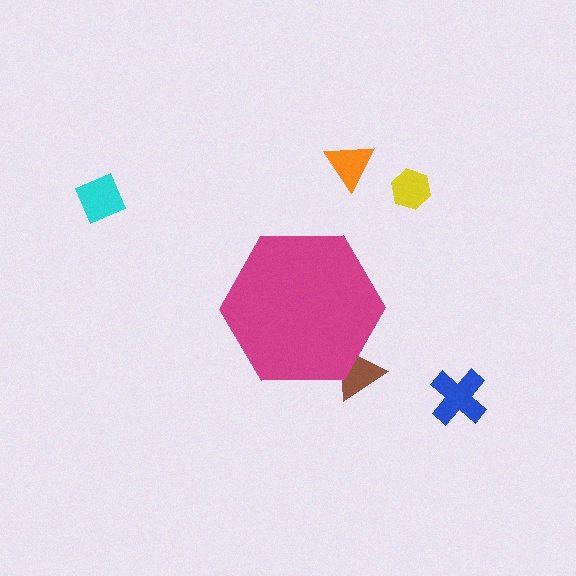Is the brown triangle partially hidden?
Yes, the brown triangle is partially hidden behind the magenta hexagon.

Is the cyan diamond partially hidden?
No, the cyan diamond is fully visible.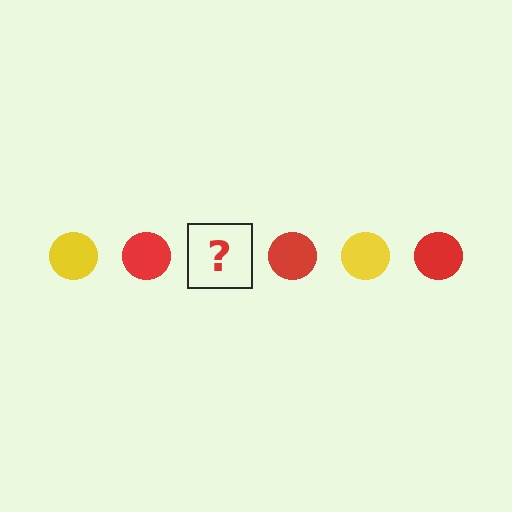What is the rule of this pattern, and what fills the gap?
The rule is that the pattern cycles through yellow, red circles. The gap should be filled with a yellow circle.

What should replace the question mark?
The question mark should be replaced with a yellow circle.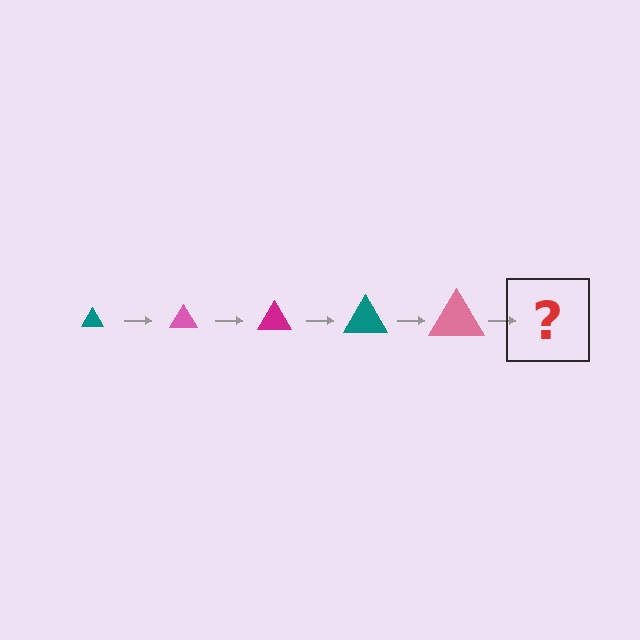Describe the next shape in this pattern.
It should be a magenta triangle, larger than the previous one.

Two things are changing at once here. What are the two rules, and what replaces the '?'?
The two rules are that the triangle grows larger each step and the color cycles through teal, pink, and magenta. The '?' should be a magenta triangle, larger than the previous one.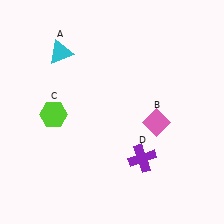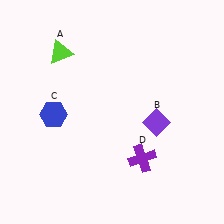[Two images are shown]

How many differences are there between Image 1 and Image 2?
There are 3 differences between the two images.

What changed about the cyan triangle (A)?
In Image 1, A is cyan. In Image 2, it changed to lime.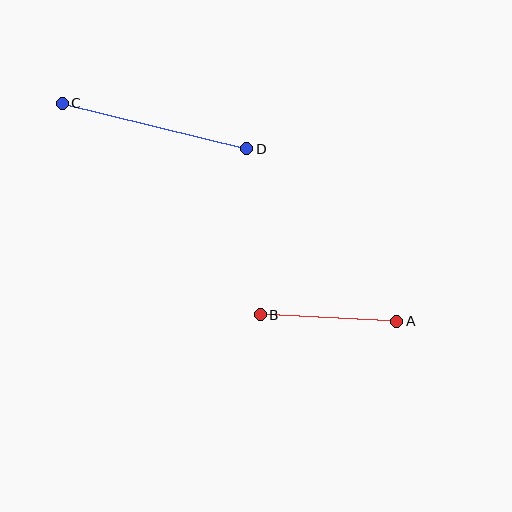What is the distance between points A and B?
The distance is approximately 136 pixels.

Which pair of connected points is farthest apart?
Points C and D are farthest apart.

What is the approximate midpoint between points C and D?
The midpoint is at approximately (154, 126) pixels.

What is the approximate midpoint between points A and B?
The midpoint is at approximately (328, 318) pixels.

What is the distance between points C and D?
The distance is approximately 190 pixels.